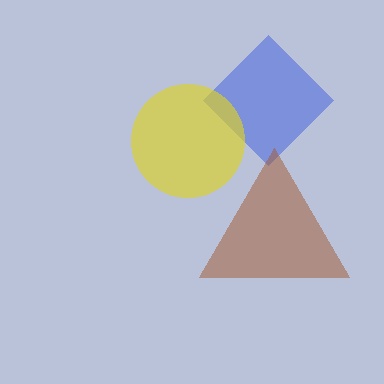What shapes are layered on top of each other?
The layered shapes are: a blue diamond, a yellow circle, a brown triangle.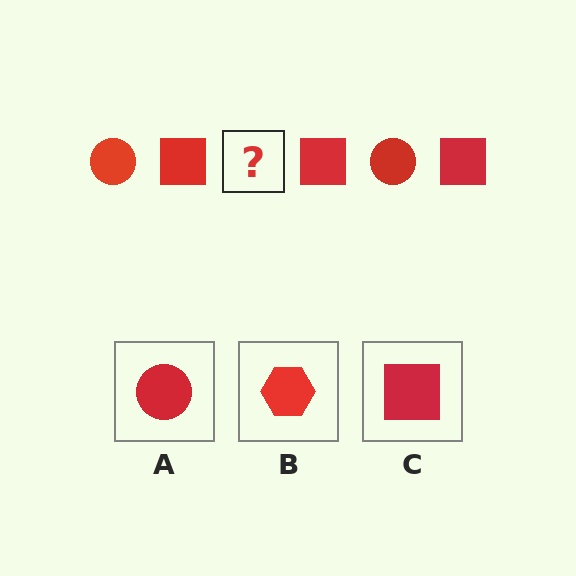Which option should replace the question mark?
Option A.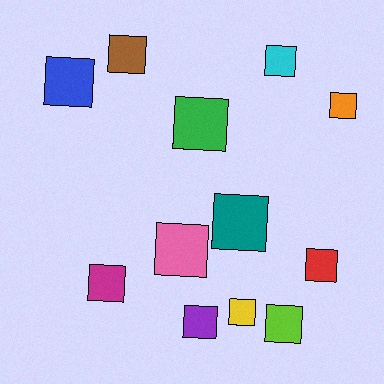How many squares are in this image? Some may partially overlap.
There are 12 squares.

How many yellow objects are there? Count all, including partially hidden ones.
There is 1 yellow object.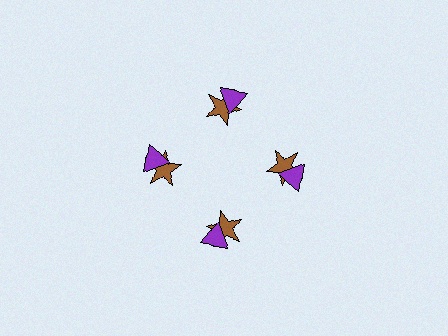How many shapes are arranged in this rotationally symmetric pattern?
There are 8 shapes, arranged in 4 groups of 2.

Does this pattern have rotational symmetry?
Yes, this pattern has 4-fold rotational symmetry. It looks the same after rotating 90 degrees around the center.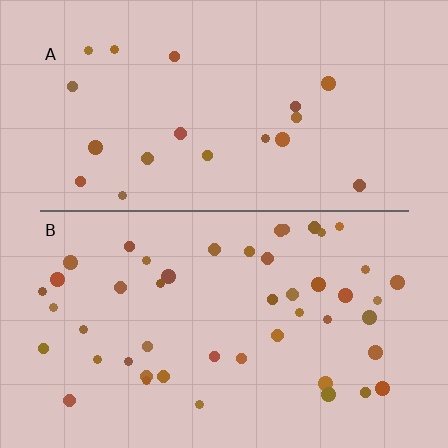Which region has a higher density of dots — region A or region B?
B (the bottom).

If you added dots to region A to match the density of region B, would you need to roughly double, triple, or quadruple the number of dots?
Approximately double.